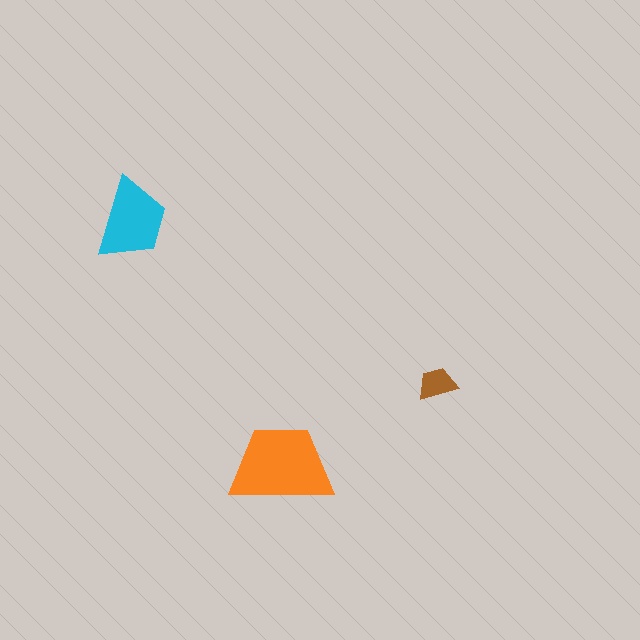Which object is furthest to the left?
The cyan trapezoid is leftmost.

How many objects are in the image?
There are 3 objects in the image.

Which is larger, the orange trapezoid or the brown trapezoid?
The orange one.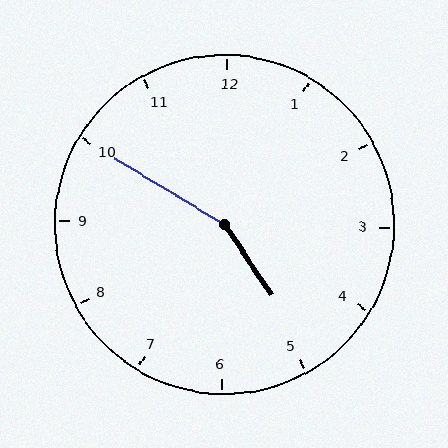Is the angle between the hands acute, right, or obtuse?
It is obtuse.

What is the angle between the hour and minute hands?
Approximately 155 degrees.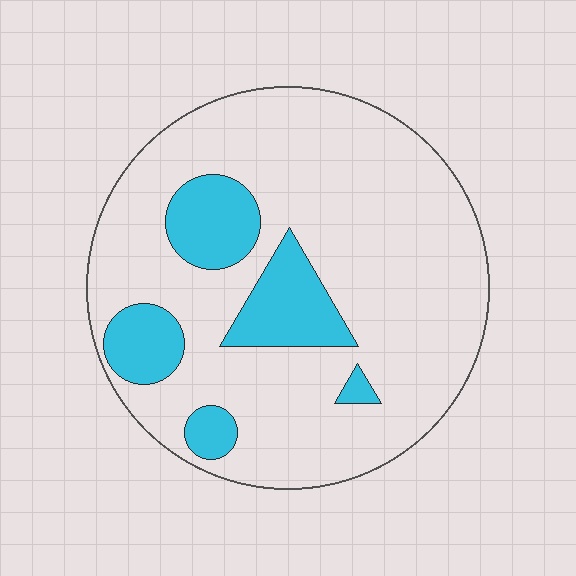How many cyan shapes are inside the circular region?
5.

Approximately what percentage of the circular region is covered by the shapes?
Approximately 20%.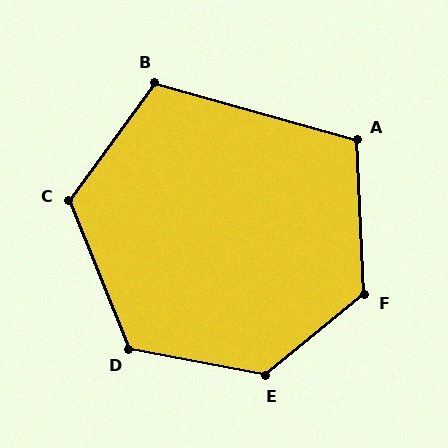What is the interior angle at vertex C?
Approximately 122 degrees (obtuse).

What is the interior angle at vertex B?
Approximately 110 degrees (obtuse).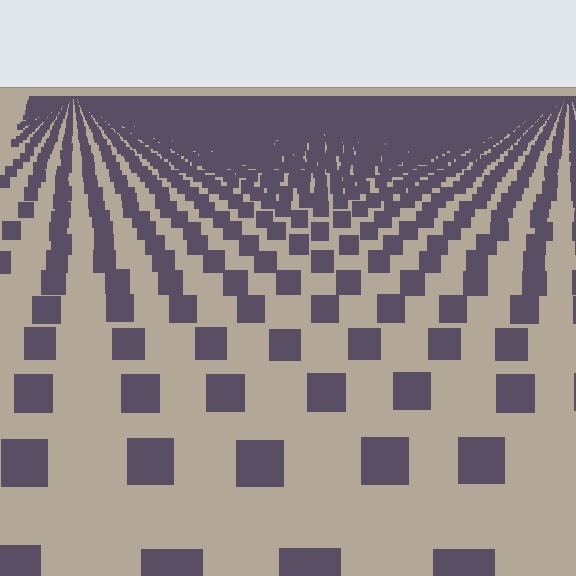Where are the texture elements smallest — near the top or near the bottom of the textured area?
Near the top.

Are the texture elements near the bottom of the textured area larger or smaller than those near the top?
Larger. Near the bottom, elements are closer to the viewer and appear at a bigger on-screen size.